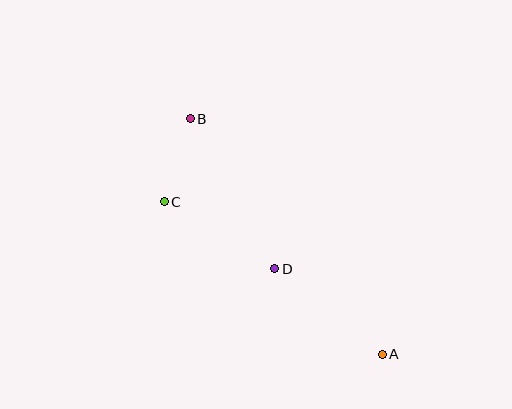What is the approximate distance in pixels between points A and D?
The distance between A and D is approximately 137 pixels.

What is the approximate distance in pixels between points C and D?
The distance between C and D is approximately 129 pixels.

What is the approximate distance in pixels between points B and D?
The distance between B and D is approximately 172 pixels.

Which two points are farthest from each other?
Points A and B are farthest from each other.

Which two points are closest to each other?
Points B and C are closest to each other.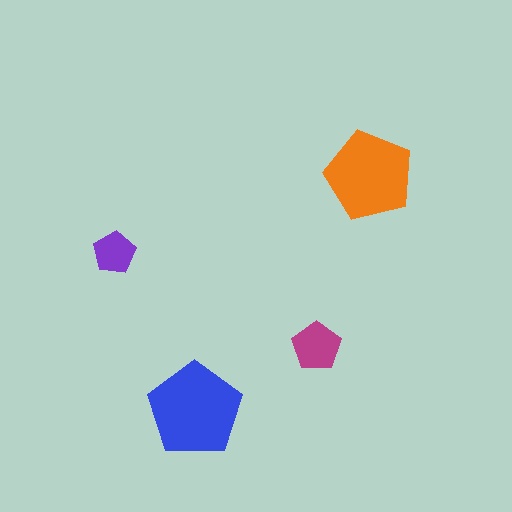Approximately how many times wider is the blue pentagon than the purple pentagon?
About 2 times wider.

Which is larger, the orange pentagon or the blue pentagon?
The blue one.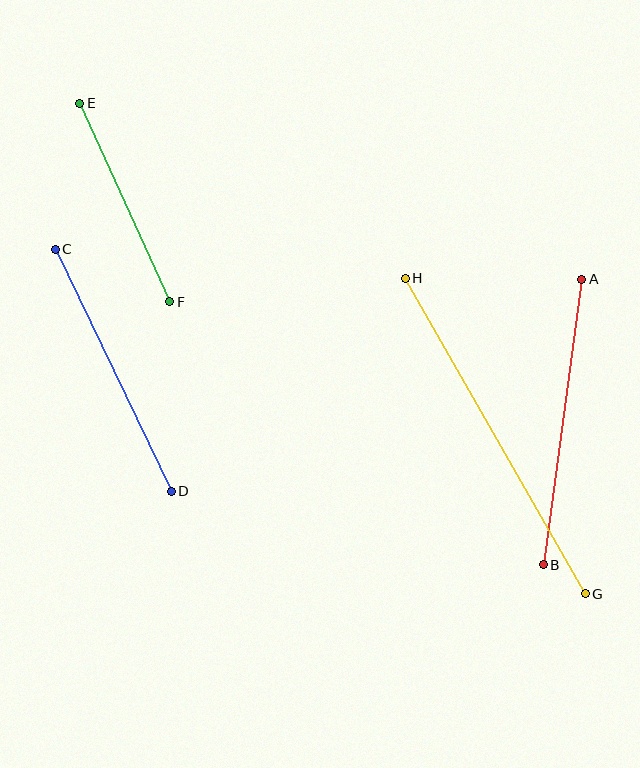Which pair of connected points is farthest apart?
Points G and H are farthest apart.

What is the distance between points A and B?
The distance is approximately 288 pixels.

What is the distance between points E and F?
The distance is approximately 218 pixels.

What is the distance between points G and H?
The distance is approximately 363 pixels.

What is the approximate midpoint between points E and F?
The midpoint is at approximately (125, 203) pixels.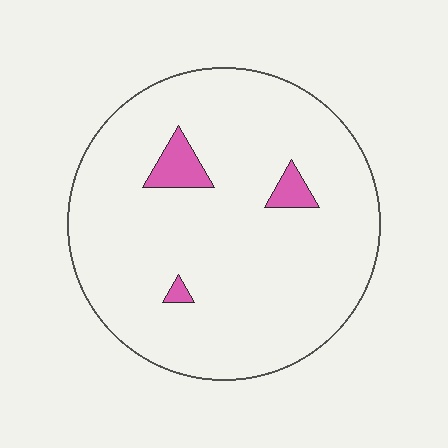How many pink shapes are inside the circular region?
3.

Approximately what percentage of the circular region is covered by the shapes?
Approximately 5%.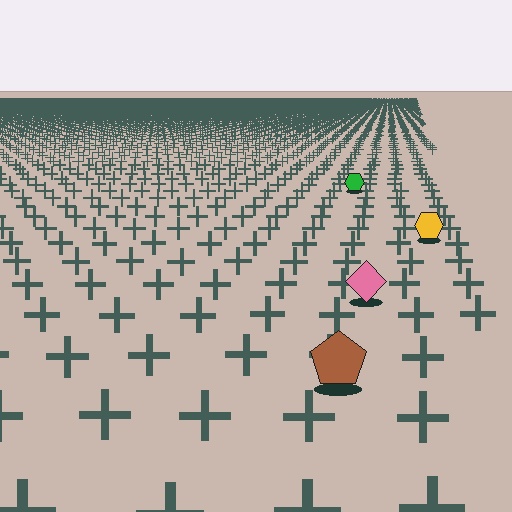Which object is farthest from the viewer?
The green hexagon is farthest from the viewer. It appears smaller and the ground texture around it is denser.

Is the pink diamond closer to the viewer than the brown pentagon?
No. The brown pentagon is closer — you can tell from the texture gradient: the ground texture is coarser near it.